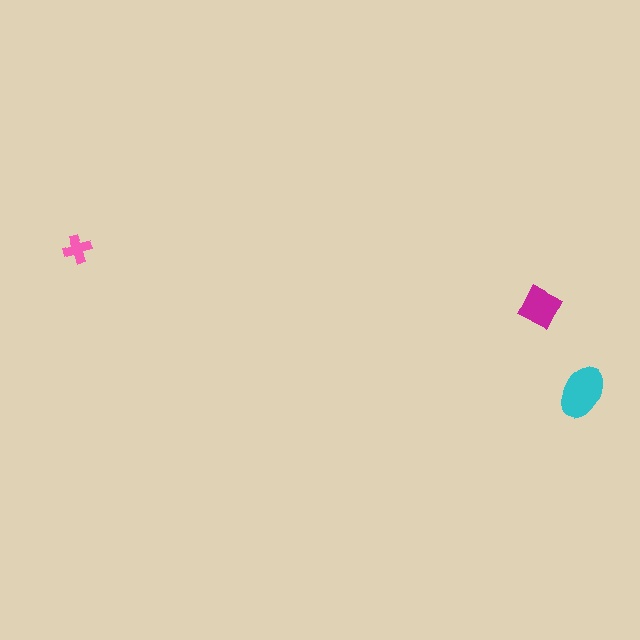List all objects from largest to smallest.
The cyan ellipse, the magenta square, the pink cross.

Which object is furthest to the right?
The cyan ellipse is rightmost.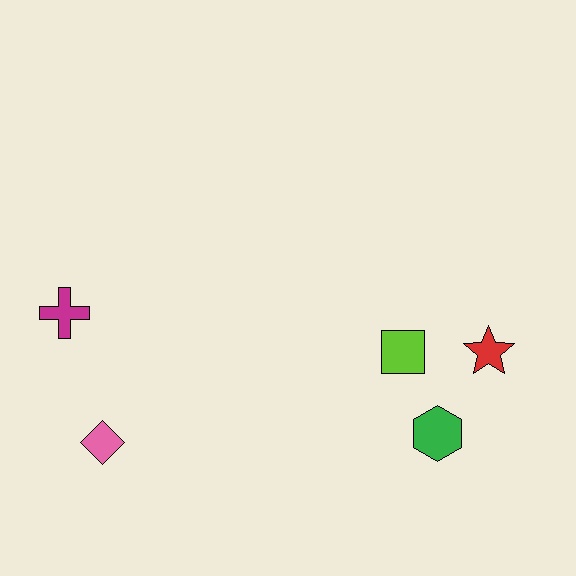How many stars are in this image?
There is 1 star.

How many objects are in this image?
There are 5 objects.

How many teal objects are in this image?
There are no teal objects.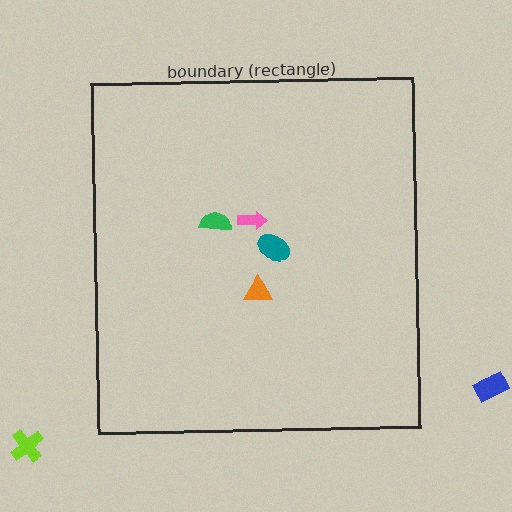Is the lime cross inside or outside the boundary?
Outside.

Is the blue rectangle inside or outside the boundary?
Outside.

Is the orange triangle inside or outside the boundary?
Inside.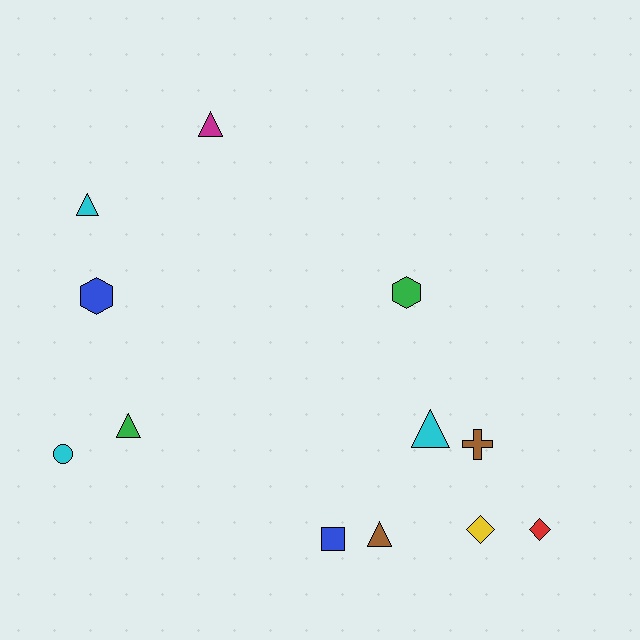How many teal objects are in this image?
There are no teal objects.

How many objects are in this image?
There are 12 objects.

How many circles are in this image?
There is 1 circle.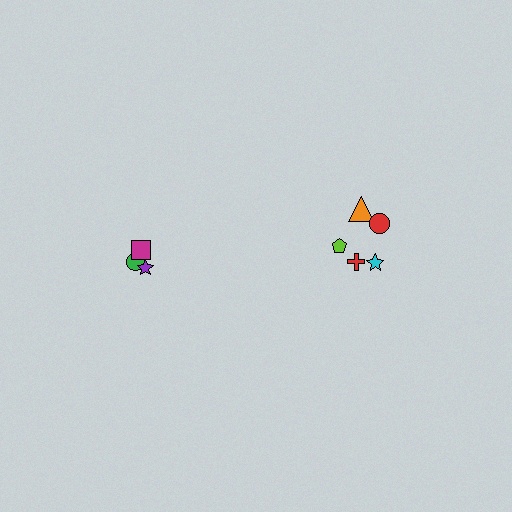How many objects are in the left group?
There are 3 objects.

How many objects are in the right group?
There are 5 objects.